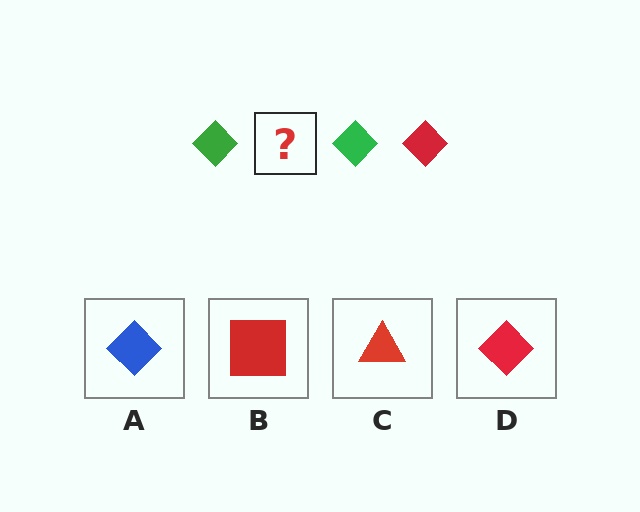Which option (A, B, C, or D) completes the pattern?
D.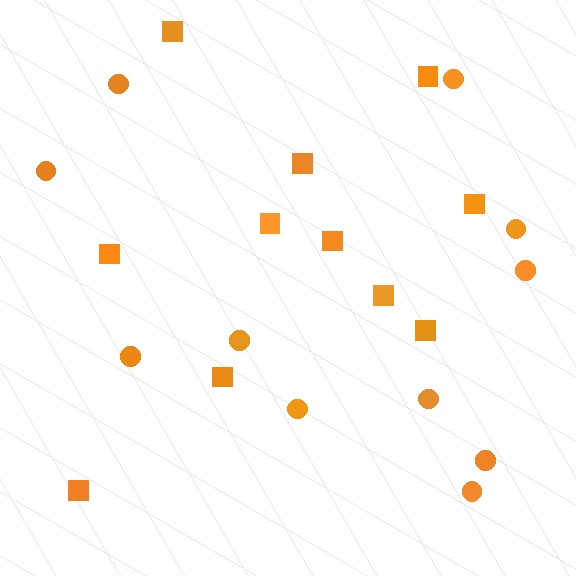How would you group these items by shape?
There are 2 groups: one group of squares (11) and one group of circles (11).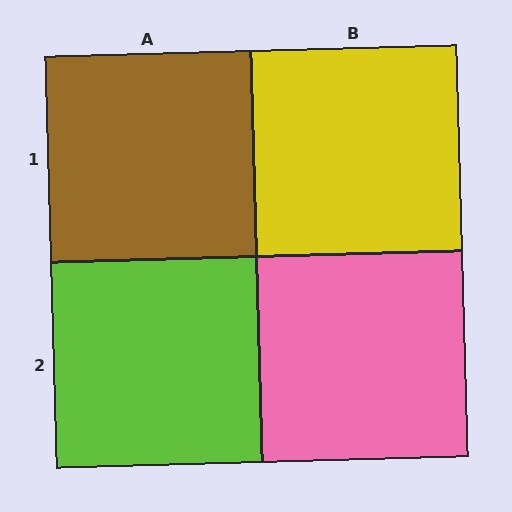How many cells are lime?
1 cell is lime.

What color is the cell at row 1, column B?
Yellow.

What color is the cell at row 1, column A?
Brown.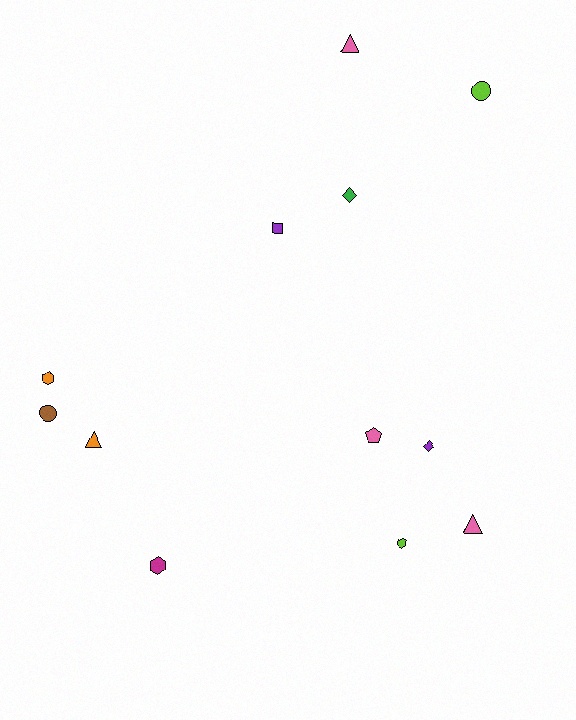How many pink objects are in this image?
There are 3 pink objects.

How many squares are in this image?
There is 1 square.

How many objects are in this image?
There are 12 objects.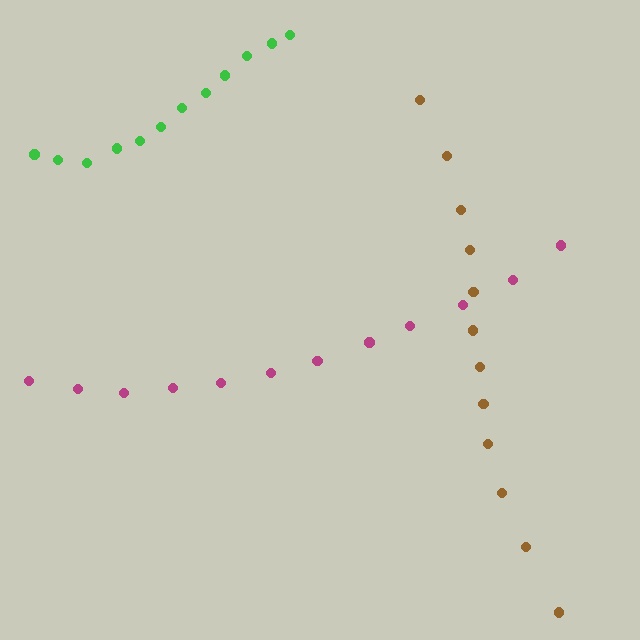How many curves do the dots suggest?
There are 3 distinct paths.